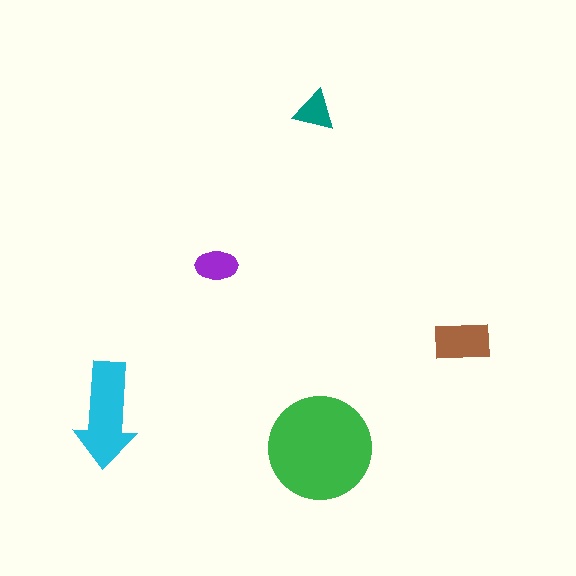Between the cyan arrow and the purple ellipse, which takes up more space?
The cyan arrow.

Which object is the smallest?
The teal triangle.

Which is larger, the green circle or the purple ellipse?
The green circle.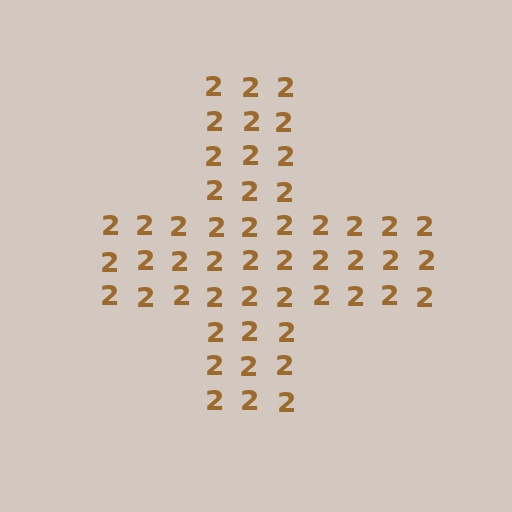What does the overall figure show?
The overall figure shows a cross.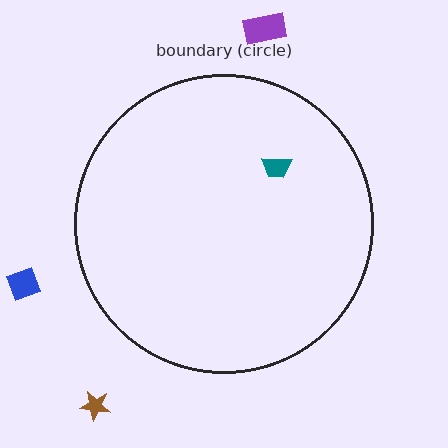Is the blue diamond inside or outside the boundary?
Outside.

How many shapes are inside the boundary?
1 inside, 3 outside.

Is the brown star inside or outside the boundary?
Outside.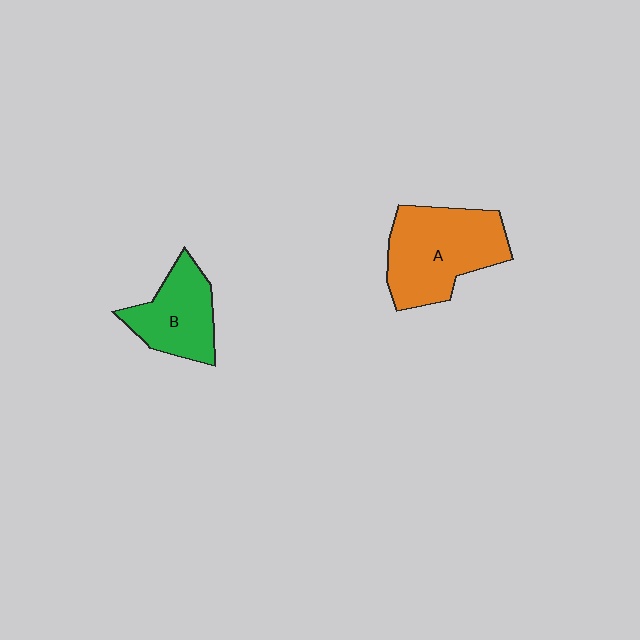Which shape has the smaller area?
Shape B (green).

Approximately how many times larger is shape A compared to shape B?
Approximately 1.5 times.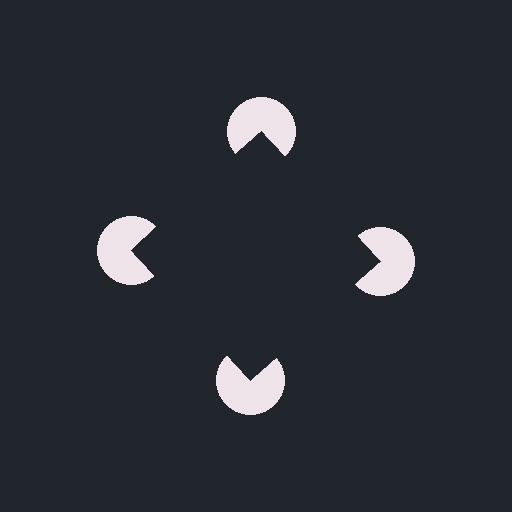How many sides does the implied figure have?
4 sides.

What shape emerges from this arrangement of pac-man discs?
An illusory square — its edges are inferred from the aligned wedge cuts in the pac-man discs, not physically drawn.